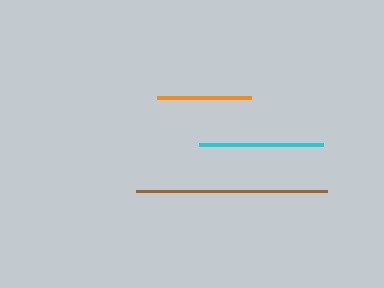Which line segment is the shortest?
The orange line is the shortest at approximately 94 pixels.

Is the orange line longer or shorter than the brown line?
The brown line is longer than the orange line.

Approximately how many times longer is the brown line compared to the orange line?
The brown line is approximately 2.0 times the length of the orange line.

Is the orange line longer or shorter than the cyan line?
The cyan line is longer than the orange line.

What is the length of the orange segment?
The orange segment is approximately 94 pixels long.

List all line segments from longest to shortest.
From longest to shortest: brown, cyan, orange.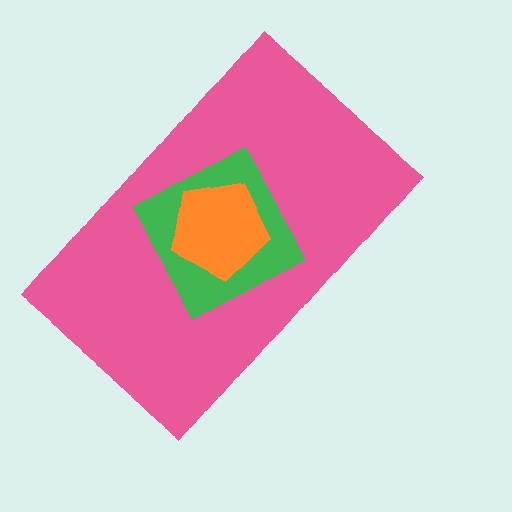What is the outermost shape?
The pink rectangle.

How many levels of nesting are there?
3.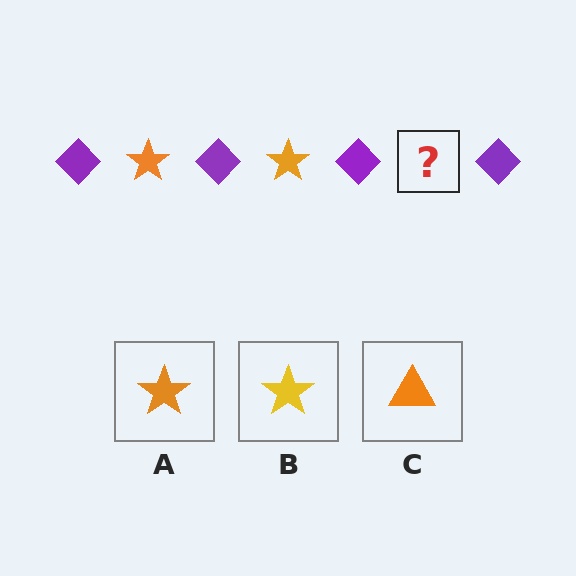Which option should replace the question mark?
Option A.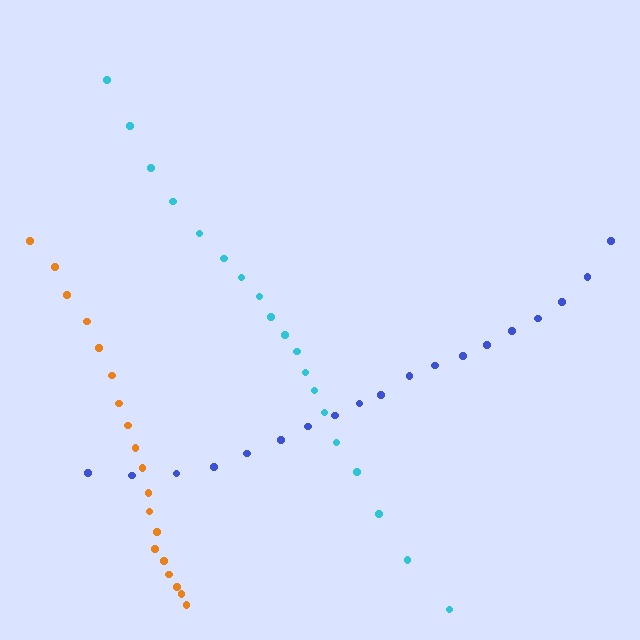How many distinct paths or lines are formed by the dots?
There are 3 distinct paths.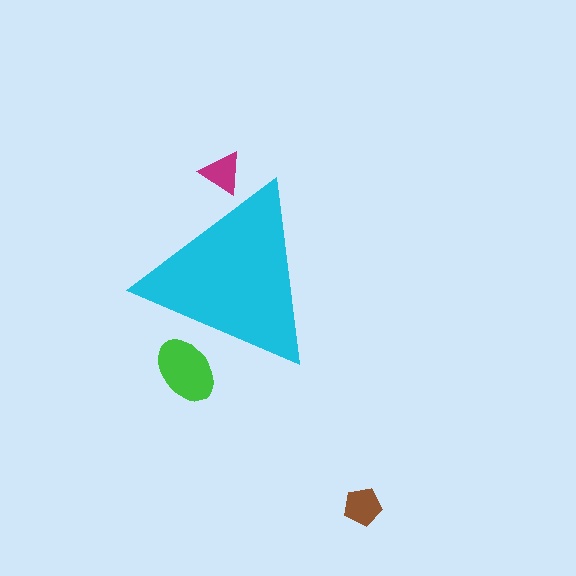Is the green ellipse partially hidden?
Yes, the green ellipse is partially hidden behind the cyan triangle.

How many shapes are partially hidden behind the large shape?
2 shapes are partially hidden.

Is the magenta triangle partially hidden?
Yes, the magenta triangle is partially hidden behind the cyan triangle.